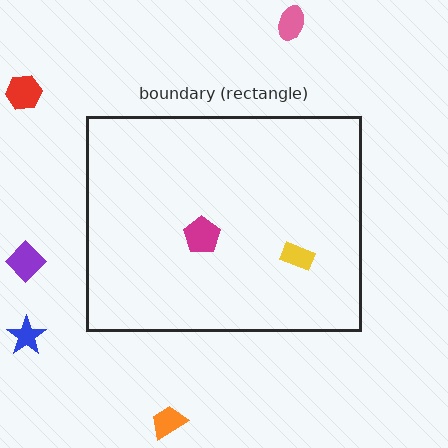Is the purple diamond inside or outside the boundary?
Outside.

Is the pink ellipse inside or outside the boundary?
Outside.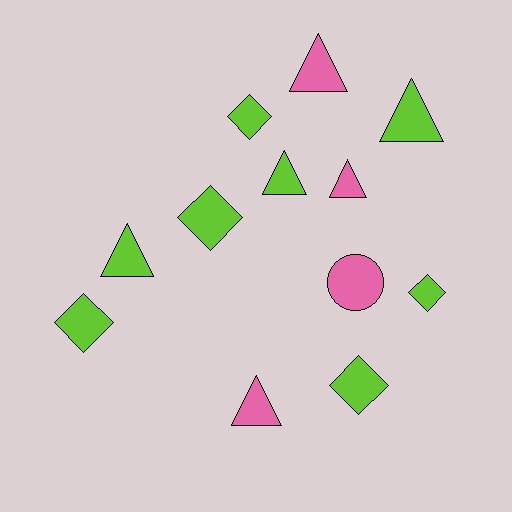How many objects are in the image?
There are 12 objects.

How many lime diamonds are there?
There are 5 lime diamonds.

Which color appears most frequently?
Lime, with 8 objects.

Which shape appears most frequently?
Triangle, with 6 objects.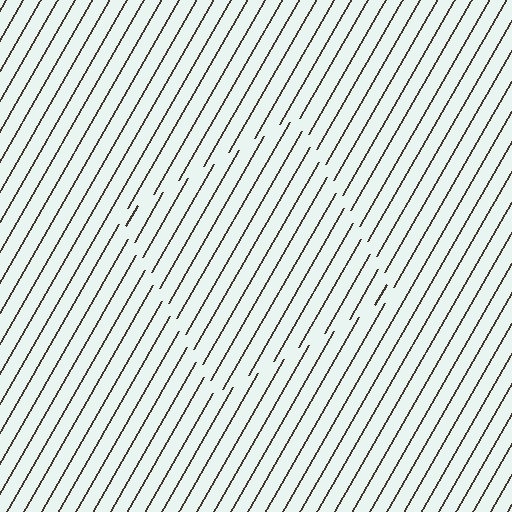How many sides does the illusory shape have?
4 sides — the line-ends trace a square.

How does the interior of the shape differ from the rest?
The interior of the shape contains the same grating, shifted by half a period — the contour is defined by the phase discontinuity where line-ends from the inner and outer gratings abut.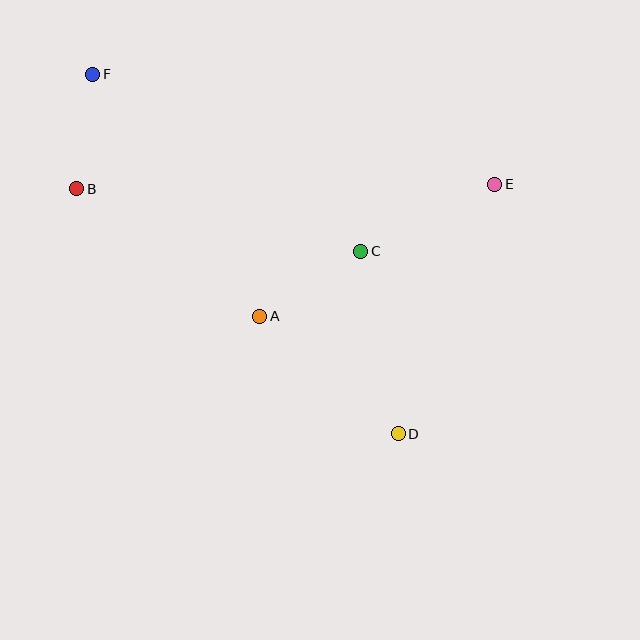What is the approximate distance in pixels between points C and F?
The distance between C and F is approximately 321 pixels.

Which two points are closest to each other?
Points B and F are closest to each other.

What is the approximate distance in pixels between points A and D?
The distance between A and D is approximately 181 pixels.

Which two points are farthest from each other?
Points D and F are farthest from each other.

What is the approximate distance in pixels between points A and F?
The distance between A and F is approximately 294 pixels.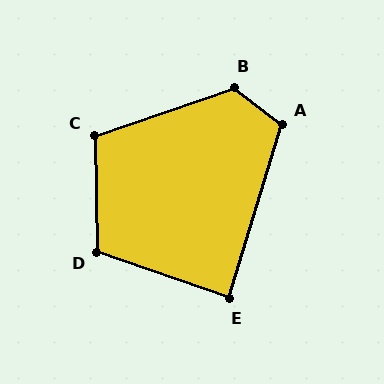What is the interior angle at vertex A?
Approximately 111 degrees (obtuse).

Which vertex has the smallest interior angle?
E, at approximately 88 degrees.